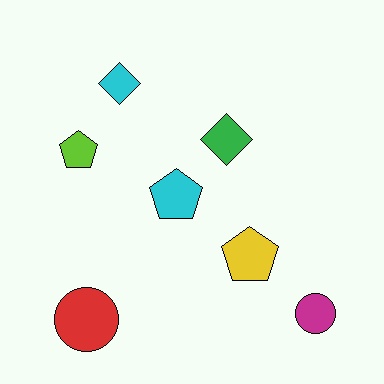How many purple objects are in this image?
There are no purple objects.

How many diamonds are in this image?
There are 2 diamonds.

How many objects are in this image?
There are 7 objects.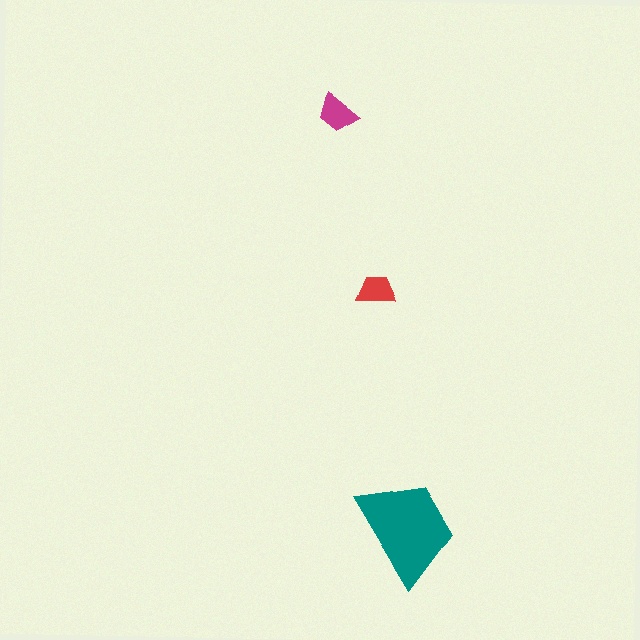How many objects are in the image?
There are 3 objects in the image.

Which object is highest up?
The magenta trapezoid is topmost.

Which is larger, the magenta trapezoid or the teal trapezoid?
The teal one.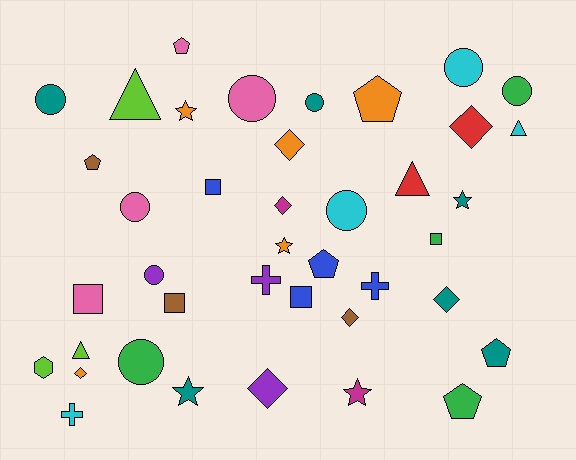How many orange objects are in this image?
There are 5 orange objects.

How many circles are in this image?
There are 9 circles.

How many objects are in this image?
There are 40 objects.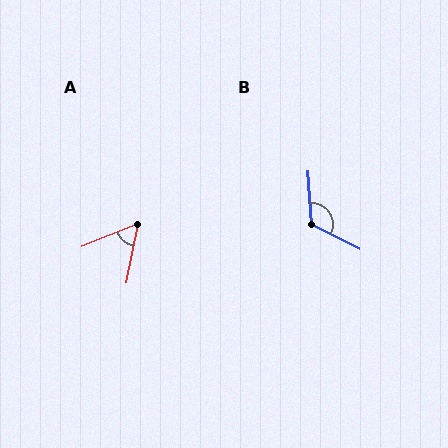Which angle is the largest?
B, at approximately 120 degrees.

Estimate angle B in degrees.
Approximately 120 degrees.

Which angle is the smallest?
A, at approximately 57 degrees.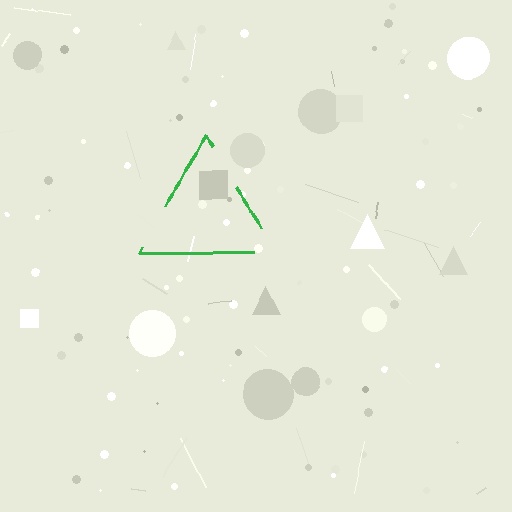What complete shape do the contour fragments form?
The contour fragments form a triangle.